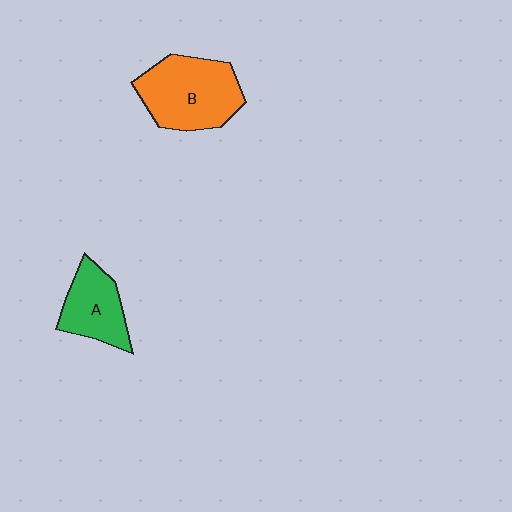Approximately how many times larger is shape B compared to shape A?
Approximately 1.6 times.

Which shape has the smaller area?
Shape A (green).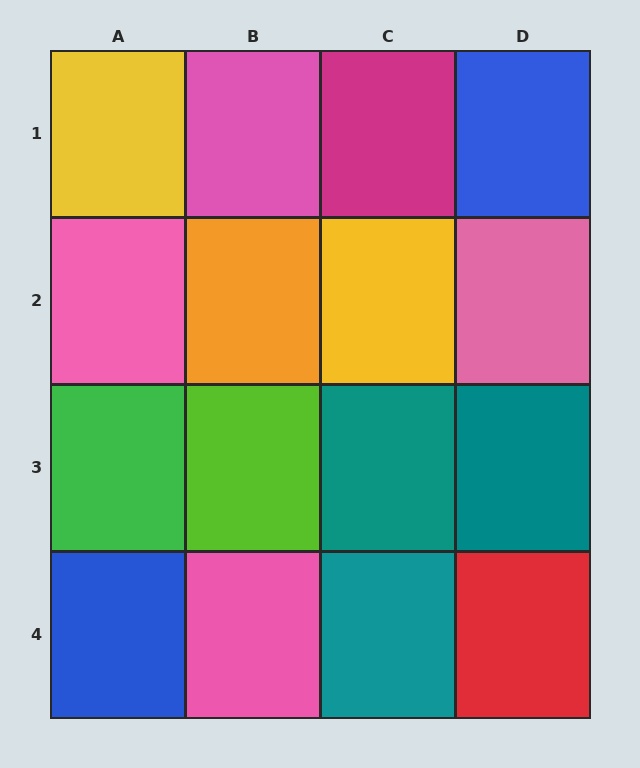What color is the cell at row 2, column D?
Pink.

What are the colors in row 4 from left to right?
Blue, pink, teal, red.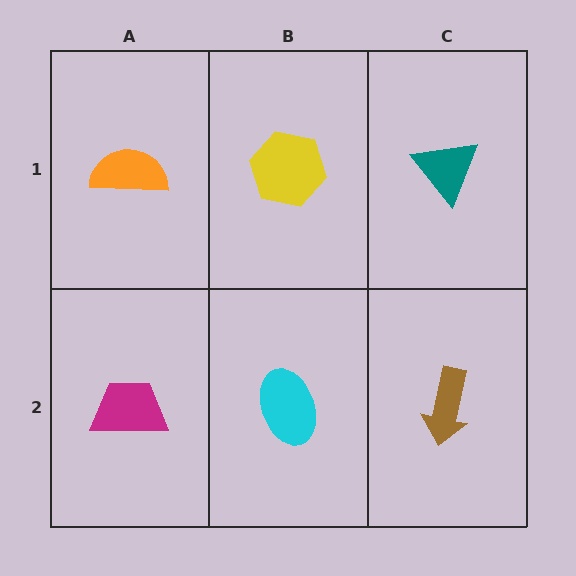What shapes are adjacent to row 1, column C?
A brown arrow (row 2, column C), a yellow hexagon (row 1, column B).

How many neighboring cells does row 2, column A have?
2.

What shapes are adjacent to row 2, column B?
A yellow hexagon (row 1, column B), a magenta trapezoid (row 2, column A), a brown arrow (row 2, column C).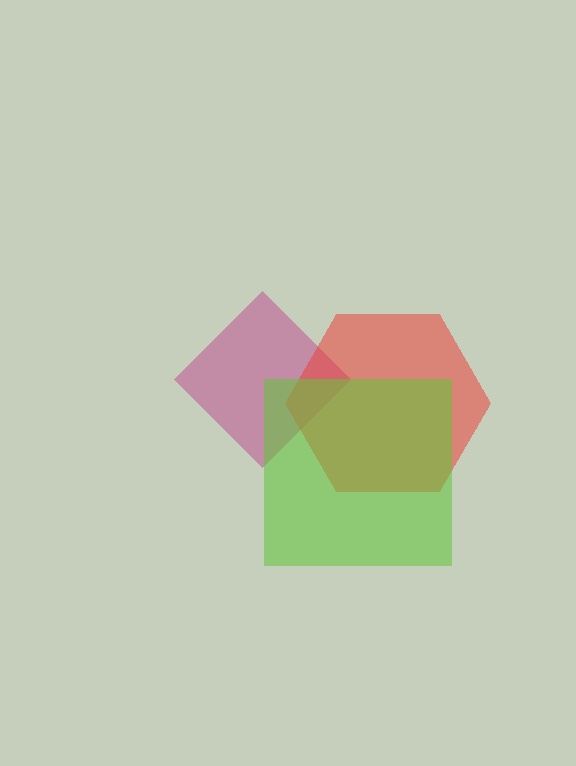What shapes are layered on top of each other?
The layered shapes are: a magenta diamond, a red hexagon, a lime square.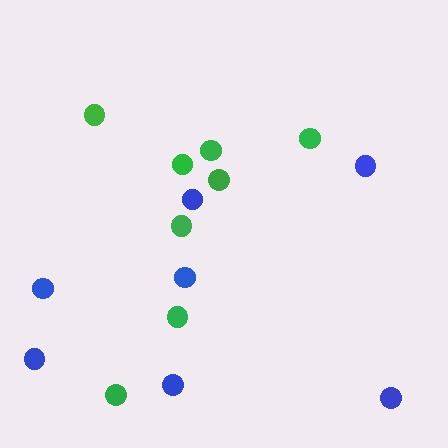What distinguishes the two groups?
There are 2 groups: one group of blue circles (7) and one group of green circles (8).